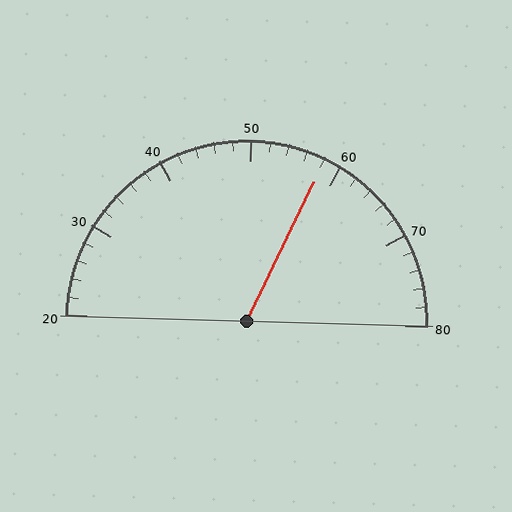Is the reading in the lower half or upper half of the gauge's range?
The reading is in the upper half of the range (20 to 80).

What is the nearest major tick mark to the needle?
The nearest major tick mark is 60.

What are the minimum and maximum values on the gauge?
The gauge ranges from 20 to 80.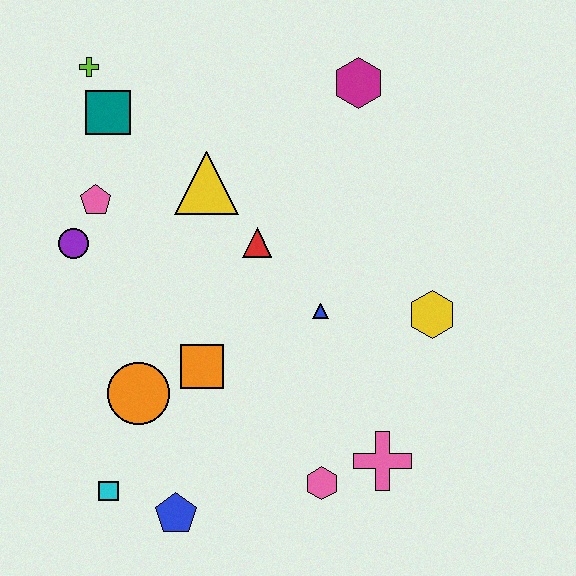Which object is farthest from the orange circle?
The magenta hexagon is farthest from the orange circle.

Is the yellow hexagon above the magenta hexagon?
No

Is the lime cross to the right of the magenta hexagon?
No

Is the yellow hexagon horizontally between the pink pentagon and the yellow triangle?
No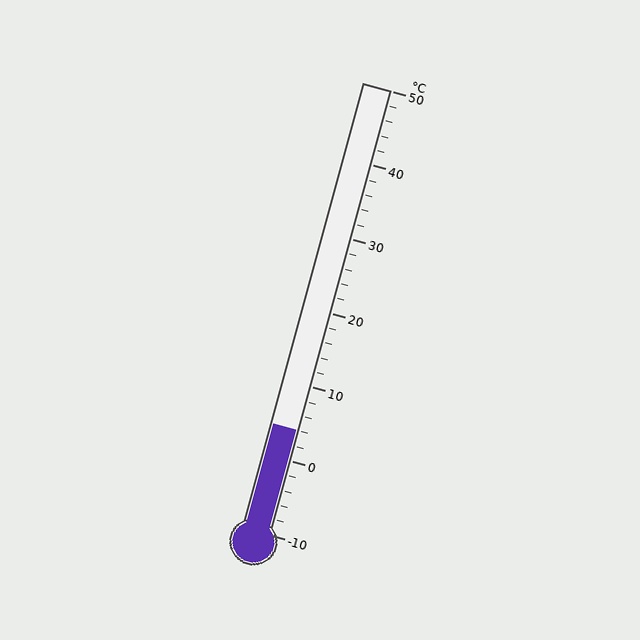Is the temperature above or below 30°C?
The temperature is below 30°C.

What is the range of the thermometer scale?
The thermometer scale ranges from -10°C to 50°C.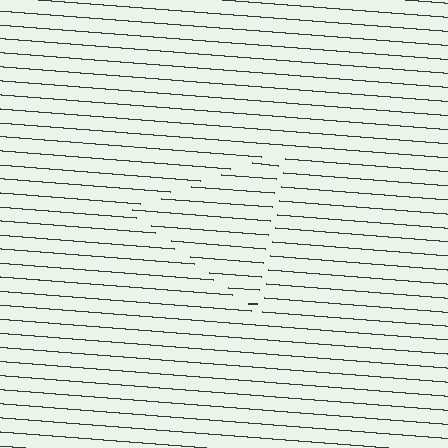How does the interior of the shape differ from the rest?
The interior of the shape contains the same grating, shifted by half a period — the contour is defined by the phase discontinuity where line-ends from the inner and outer gratings abut.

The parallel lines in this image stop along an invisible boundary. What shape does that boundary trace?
An illusory triangle. The interior of the shape contains the same grating, shifted by half a period — the contour is defined by the phase discontinuity where line-ends from the inner and outer gratings abut.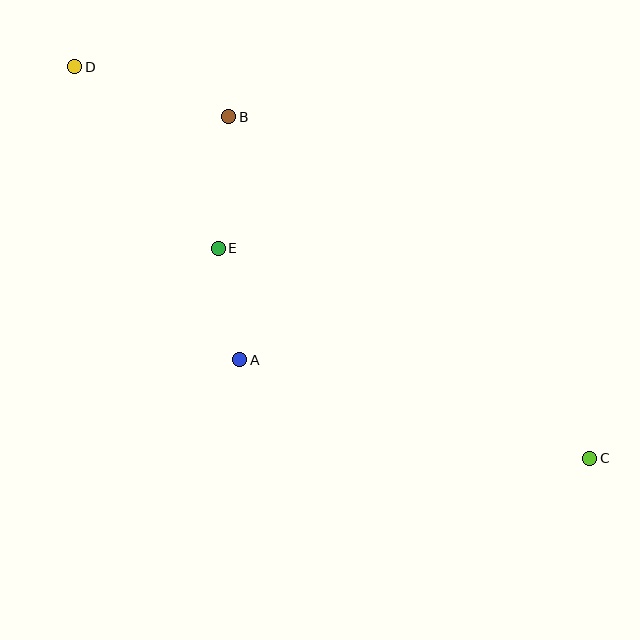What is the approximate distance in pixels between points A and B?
The distance between A and B is approximately 243 pixels.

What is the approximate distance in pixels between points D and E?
The distance between D and E is approximately 232 pixels.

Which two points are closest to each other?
Points A and E are closest to each other.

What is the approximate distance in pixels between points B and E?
The distance between B and E is approximately 132 pixels.